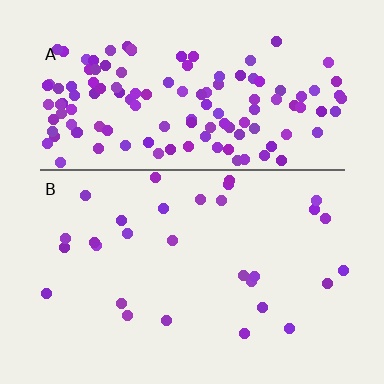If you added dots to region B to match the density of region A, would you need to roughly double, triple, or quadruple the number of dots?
Approximately quadruple.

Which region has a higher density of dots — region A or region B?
A (the top).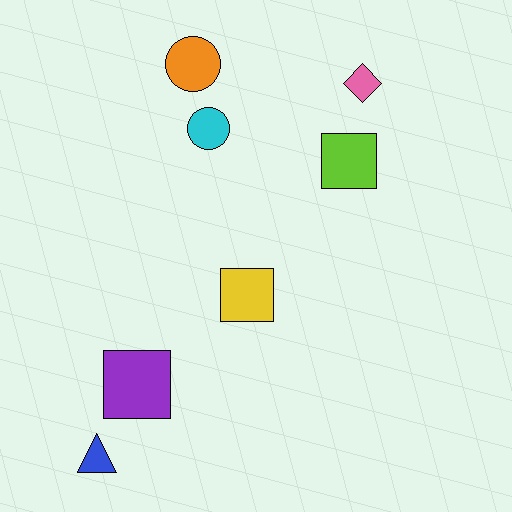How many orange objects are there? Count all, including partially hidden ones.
There is 1 orange object.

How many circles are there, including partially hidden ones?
There are 2 circles.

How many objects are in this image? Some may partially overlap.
There are 7 objects.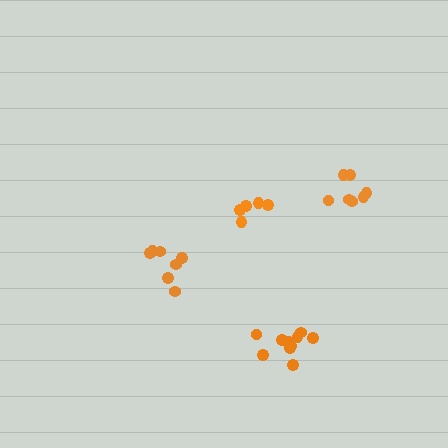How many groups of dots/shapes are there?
There are 4 groups.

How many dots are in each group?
Group 1: 8 dots, Group 2: 10 dots, Group 3: 5 dots, Group 4: 7 dots (30 total).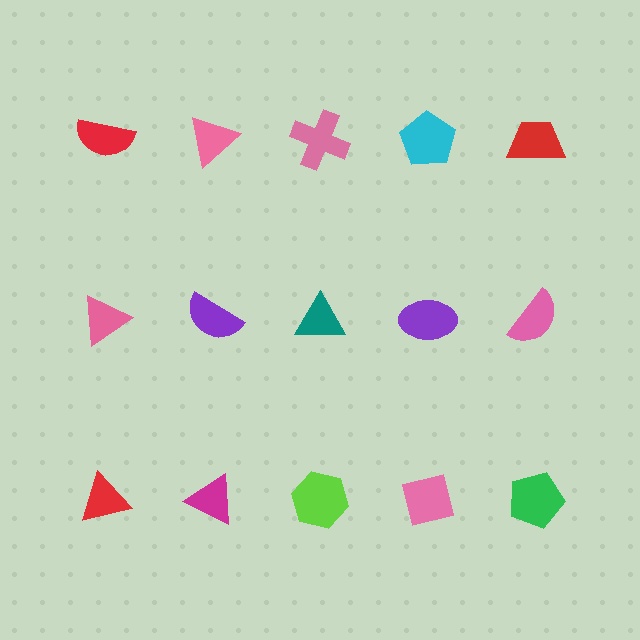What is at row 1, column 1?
A red semicircle.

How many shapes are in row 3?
5 shapes.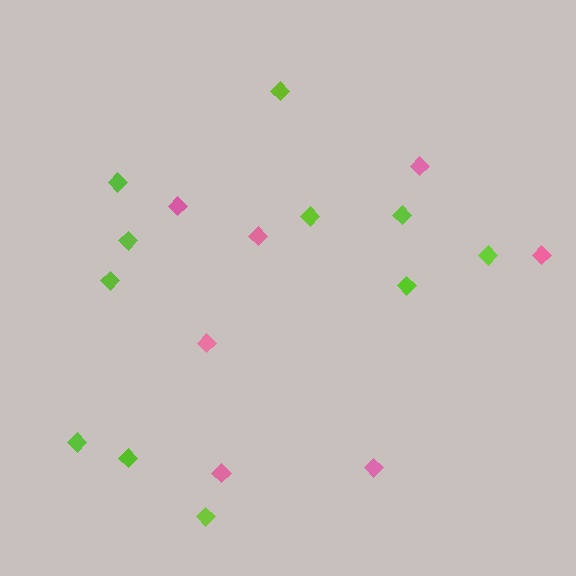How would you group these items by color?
There are 2 groups: one group of lime diamonds (11) and one group of pink diamonds (7).